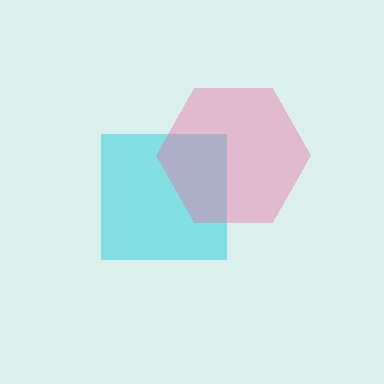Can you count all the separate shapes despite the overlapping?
Yes, there are 2 separate shapes.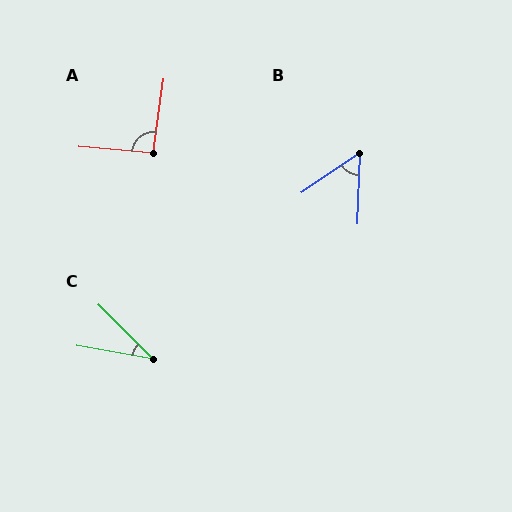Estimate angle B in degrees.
Approximately 54 degrees.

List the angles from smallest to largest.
C (35°), B (54°), A (93°).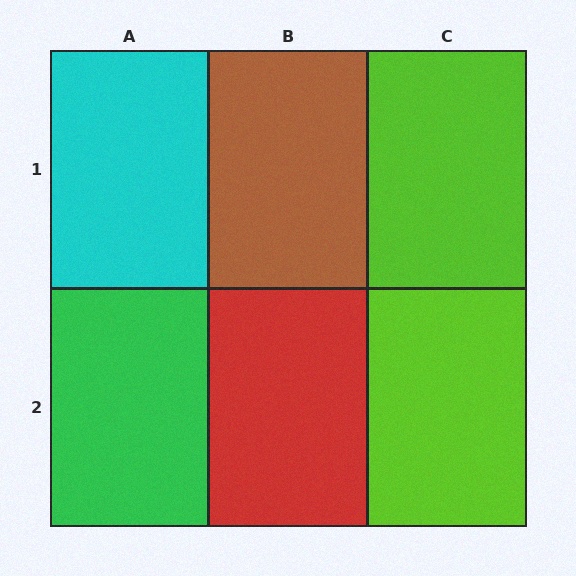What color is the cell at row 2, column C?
Lime.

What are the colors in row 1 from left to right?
Cyan, brown, lime.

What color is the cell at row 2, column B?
Red.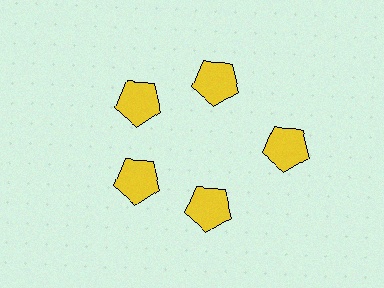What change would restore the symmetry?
The symmetry would be restored by moving it inward, back onto the ring so that all 5 pentagons sit at equal angles and equal distance from the center.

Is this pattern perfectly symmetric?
No. The 5 yellow pentagons are arranged in a ring, but one element near the 3 o'clock position is pushed outward from the center, breaking the 5-fold rotational symmetry.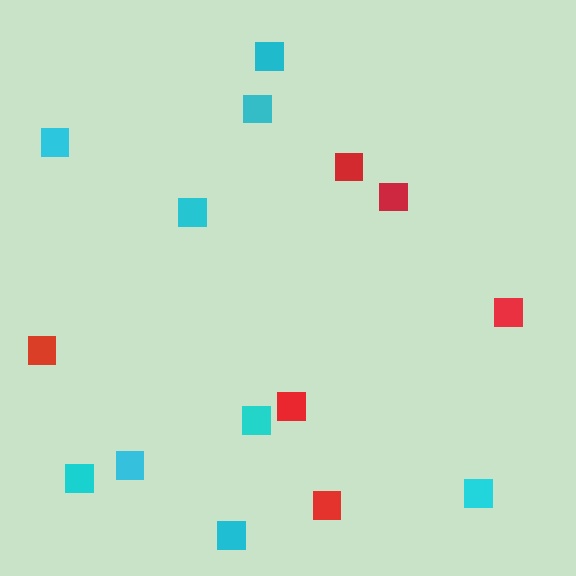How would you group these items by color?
There are 2 groups: one group of cyan squares (9) and one group of red squares (6).